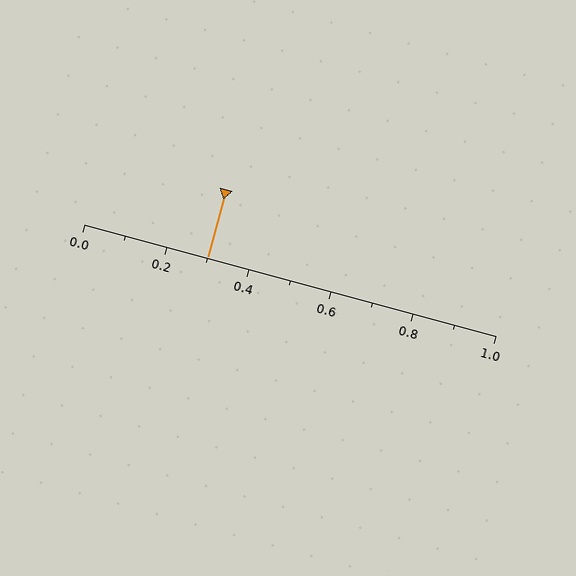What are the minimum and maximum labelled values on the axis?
The axis runs from 0.0 to 1.0.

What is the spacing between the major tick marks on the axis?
The major ticks are spaced 0.2 apart.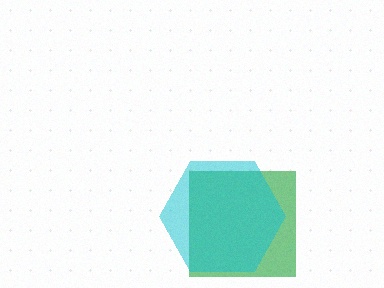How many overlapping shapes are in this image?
There are 2 overlapping shapes in the image.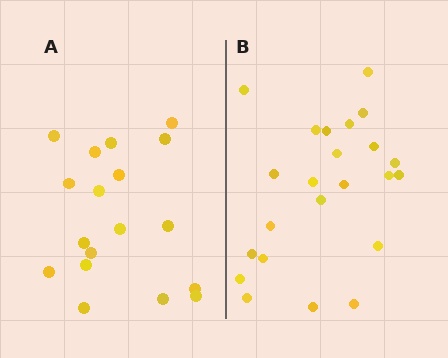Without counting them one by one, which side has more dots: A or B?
Region B (the right region) has more dots.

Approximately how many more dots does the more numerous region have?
Region B has about 5 more dots than region A.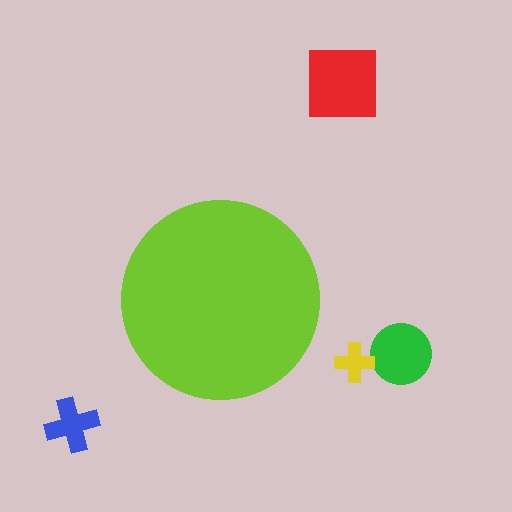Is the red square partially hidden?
No, the red square is fully visible.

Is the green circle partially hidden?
No, the green circle is fully visible.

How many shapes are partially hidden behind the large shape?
0 shapes are partially hidden.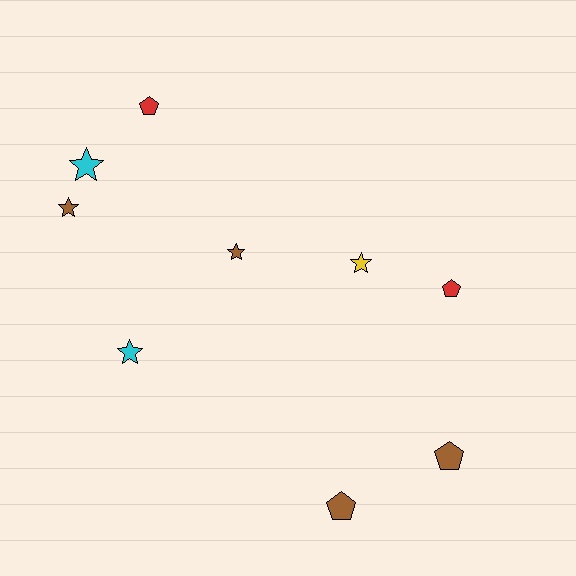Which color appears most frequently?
Brown, with 4 objects.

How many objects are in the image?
There are 9 objects.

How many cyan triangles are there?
There are no cyan triangles.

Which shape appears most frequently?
Star, with 5 objects.